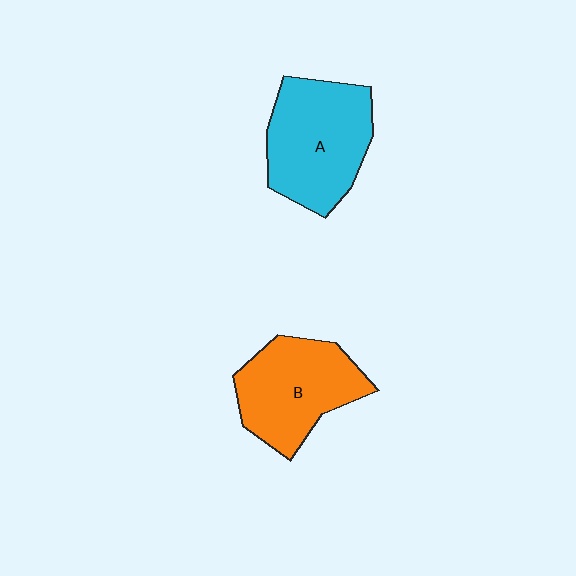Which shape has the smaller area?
Shape B (orange).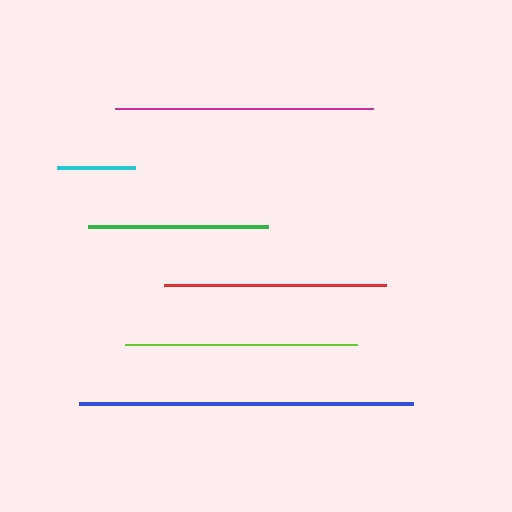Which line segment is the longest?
The blue line is the longest at approximately 334 pixels.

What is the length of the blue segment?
The blue segment is approximately 334 pixels long.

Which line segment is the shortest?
The cyan line is the shortest at approximately 77 pixels.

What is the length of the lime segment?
The lime segment is approximately 232 pixels long.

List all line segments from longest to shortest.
From longest to shortest: blue, magenta, lime, red, green, cyan.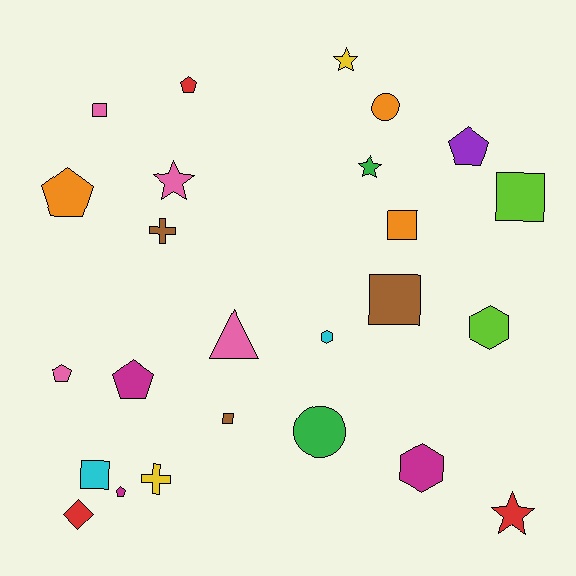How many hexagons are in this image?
There are 3 hexagons.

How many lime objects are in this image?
There are 2 lime objects.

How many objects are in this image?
There are 25 objects.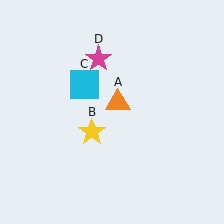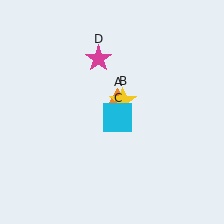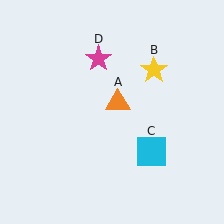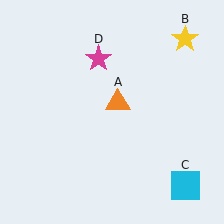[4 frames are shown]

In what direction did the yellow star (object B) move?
The yellow star (object B) moved up and to the right.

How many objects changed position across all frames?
2 objects changed position: yellow star (object B), cyan square (object C).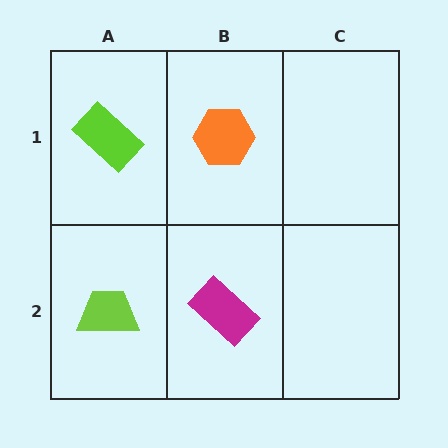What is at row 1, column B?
An orange hexagon.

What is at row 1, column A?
A lime rectangle.